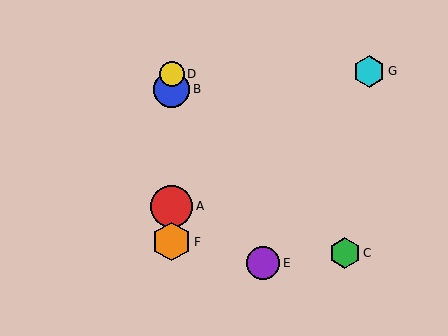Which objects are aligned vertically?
Objects A, B, D, F are aligned vertically.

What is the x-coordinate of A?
Object A is at x≈172.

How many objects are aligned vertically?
4 objects (A, B, D, F) are aligned vertically.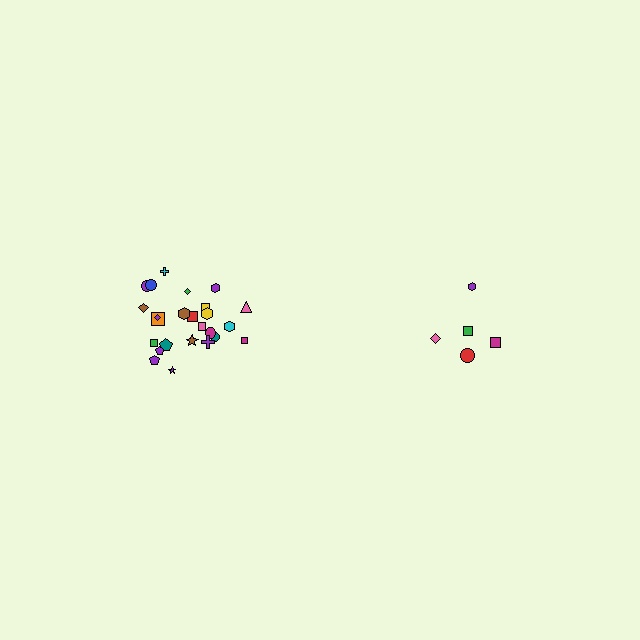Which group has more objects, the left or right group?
The left group.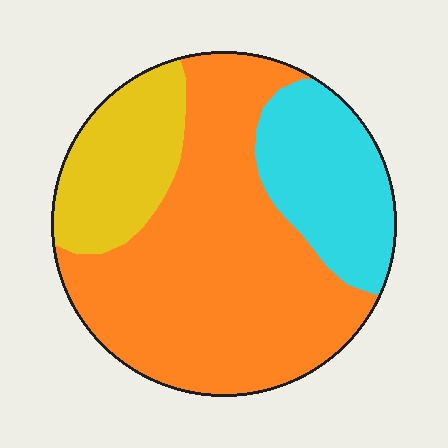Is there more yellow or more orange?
Orange.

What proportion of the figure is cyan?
Cyan takes up about one fifth (1/5) of the figure.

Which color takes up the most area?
Orange, at roughly 60%.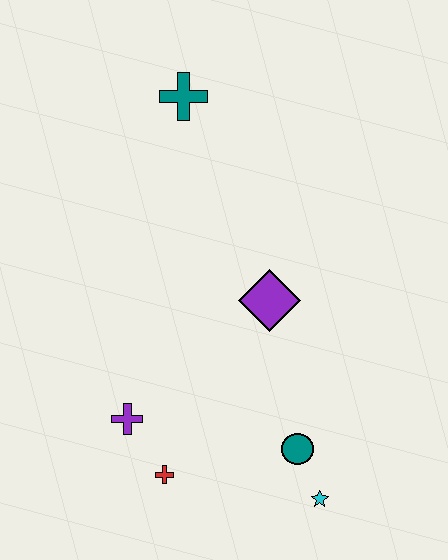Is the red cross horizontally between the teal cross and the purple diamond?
No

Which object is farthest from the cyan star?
The teal cross is farthest from the cyan star.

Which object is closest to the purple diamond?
The teal circle is closest to the purple diamond.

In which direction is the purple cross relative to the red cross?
The purple cross is above the red cross.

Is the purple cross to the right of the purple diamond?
No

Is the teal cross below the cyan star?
No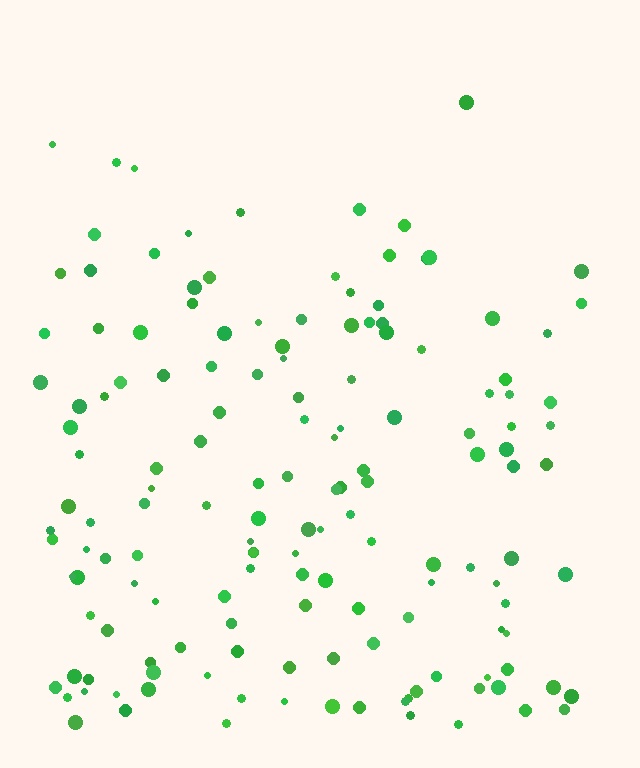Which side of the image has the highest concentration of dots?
The bottom.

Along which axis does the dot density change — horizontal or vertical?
Vertical.